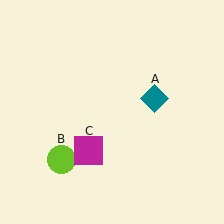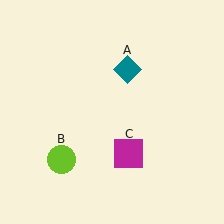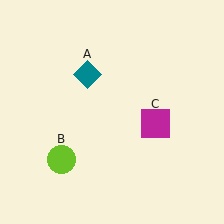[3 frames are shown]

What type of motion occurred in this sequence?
The teal diamond (object A), magenta square (object C) rotated counterclockwise around the center of the scene.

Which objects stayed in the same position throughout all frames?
Lime circle (object B) remained stationary.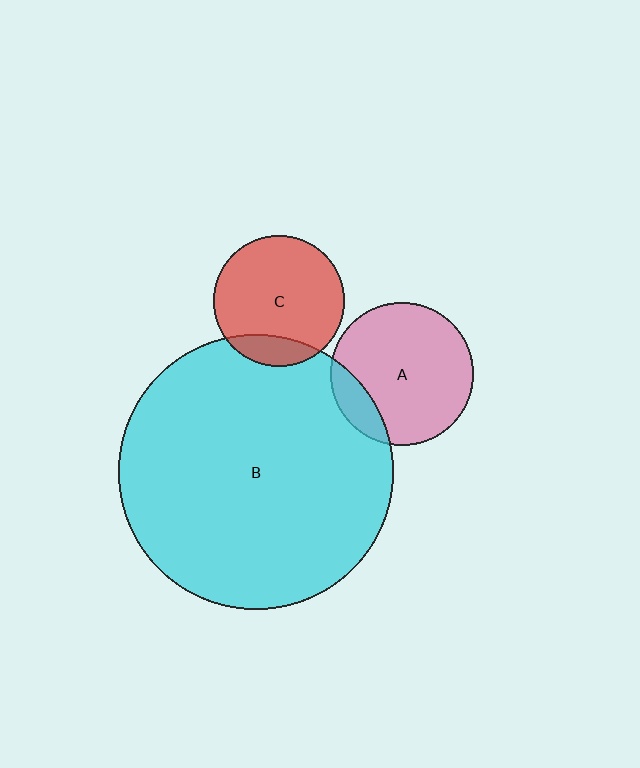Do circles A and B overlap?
Yes.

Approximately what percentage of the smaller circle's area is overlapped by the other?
Approximately 15%.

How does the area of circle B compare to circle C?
Approximately 4.4 times.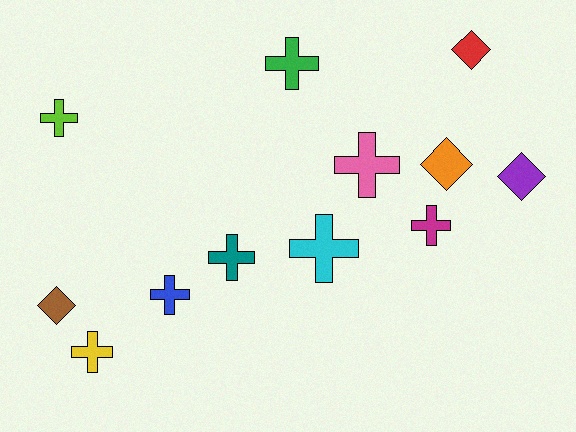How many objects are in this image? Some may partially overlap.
There are 12 objects.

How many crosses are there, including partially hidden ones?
There are 8 crosses.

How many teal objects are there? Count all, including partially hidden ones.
There is 1 teal object.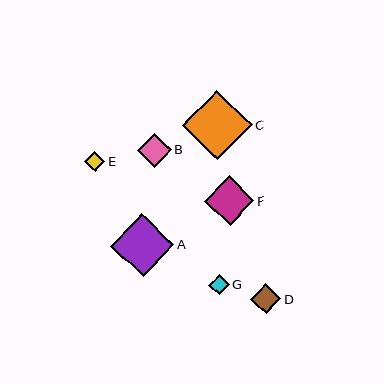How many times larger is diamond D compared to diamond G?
Diamond D is approximately 1.5 times the size of diamond G.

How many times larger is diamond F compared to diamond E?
Diamond F is approximately 2.4 times the size of diamond E.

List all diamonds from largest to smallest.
From largest to smallest: C, A, F, B, D, E, G.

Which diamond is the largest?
Diamond C is the largest with a size of approximately 70 pixels.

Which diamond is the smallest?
Diamond G is the smallest with a size of approximately 20 pixels.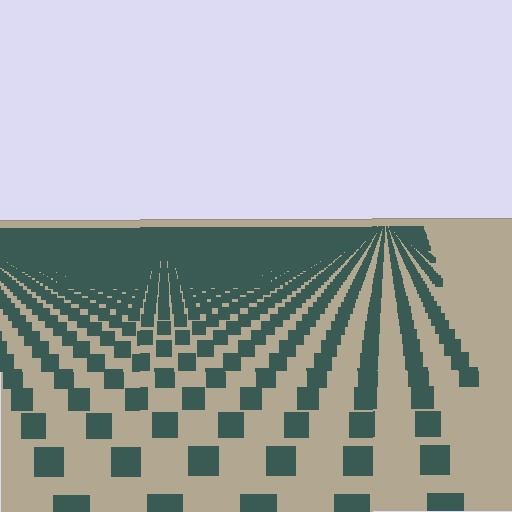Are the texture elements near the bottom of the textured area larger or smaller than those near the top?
Larger. Near the bottom, elements are closer to the viewer and appear at a bigger on-screen size.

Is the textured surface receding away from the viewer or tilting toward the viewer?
The surface is receding away from the viewer. Texture elements get smaller and denser toward the top.